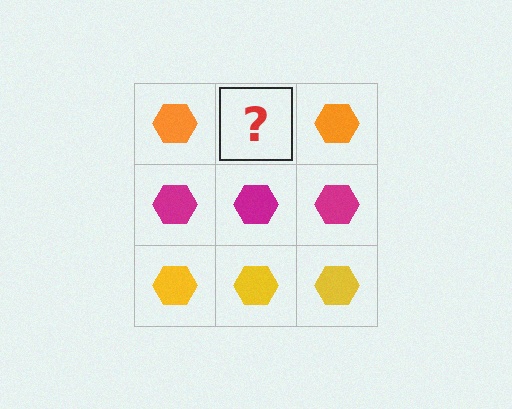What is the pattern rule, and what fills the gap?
The rule is that each row has a consistent color. The gap should be filled with an orange hexagon.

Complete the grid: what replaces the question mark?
The question mark should be replaced with an orange hexagon.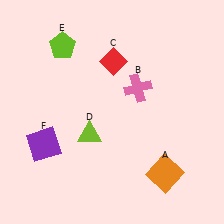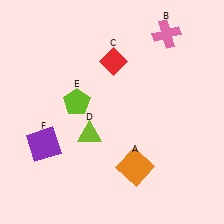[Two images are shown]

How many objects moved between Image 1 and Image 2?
3 objects moved between the two images.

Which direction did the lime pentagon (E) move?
The lime pentagon (E) moved down.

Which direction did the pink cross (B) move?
The pink cross (B) moved up.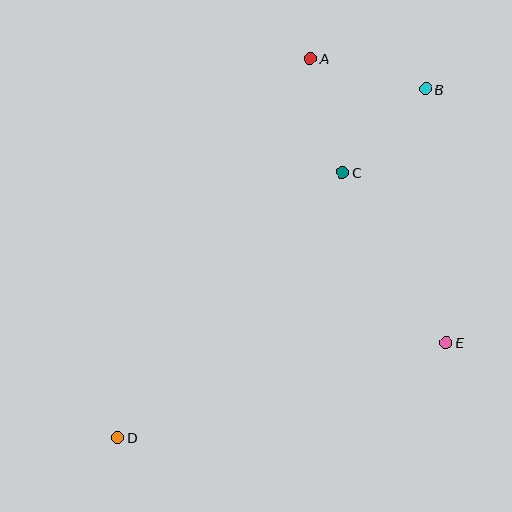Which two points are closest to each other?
Points B and C are closest to each other.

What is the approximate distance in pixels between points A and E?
The distance between A and E is approximately 315 pixels.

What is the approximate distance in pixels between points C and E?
The distance between C and E is approximately 199 pixels.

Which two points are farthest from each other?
Points B and D are farthest from each other.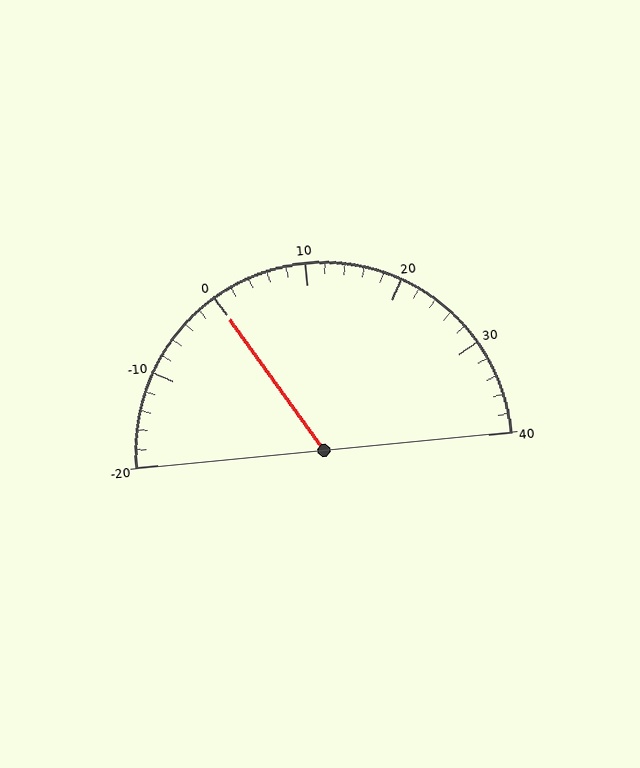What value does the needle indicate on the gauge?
The needle indicates approximately 0.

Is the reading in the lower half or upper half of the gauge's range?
The reading is in the lower half of the range (-20 to 40).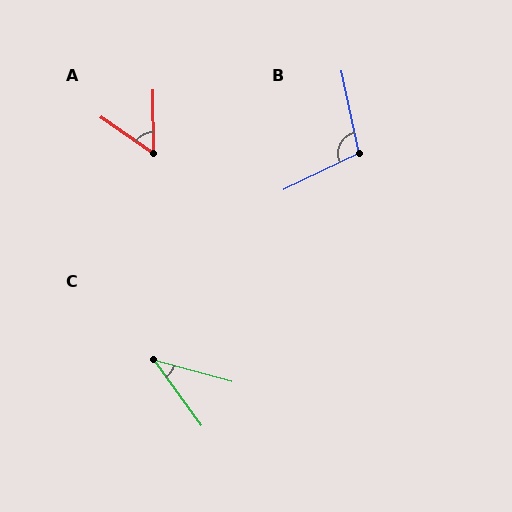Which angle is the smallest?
C, at approximately 39 degrees.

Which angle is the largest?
B, at approximately 103 degrees.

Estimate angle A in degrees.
Approximately 55 degrees.